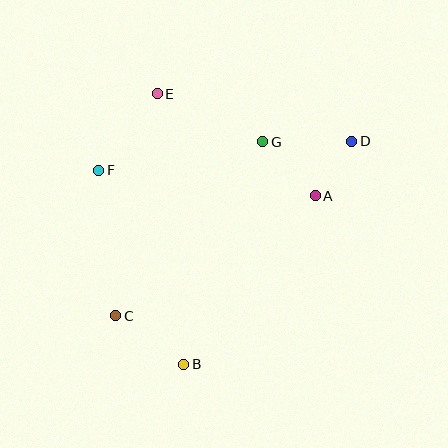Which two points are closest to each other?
Points A and D are closest to each other.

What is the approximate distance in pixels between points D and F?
The distance between D and F is approximately 254 pixels.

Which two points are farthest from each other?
Points C and D are farthest from each other.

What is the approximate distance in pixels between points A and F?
The distance between A and F is approximately 218 pixels.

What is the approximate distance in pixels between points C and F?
The distance between C and F is approximately 146 pixels.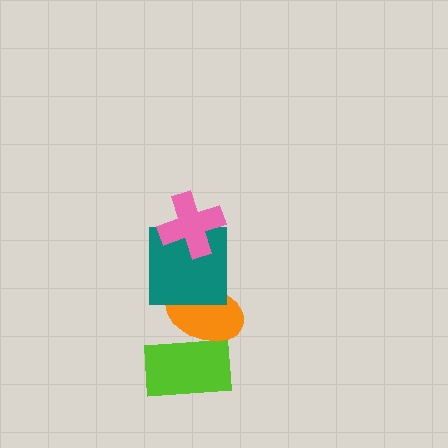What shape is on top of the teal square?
The pink cross is on top of the teal square.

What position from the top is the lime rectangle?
The lime rectangle is 4th from the top.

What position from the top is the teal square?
The teal square is 2nd from the top.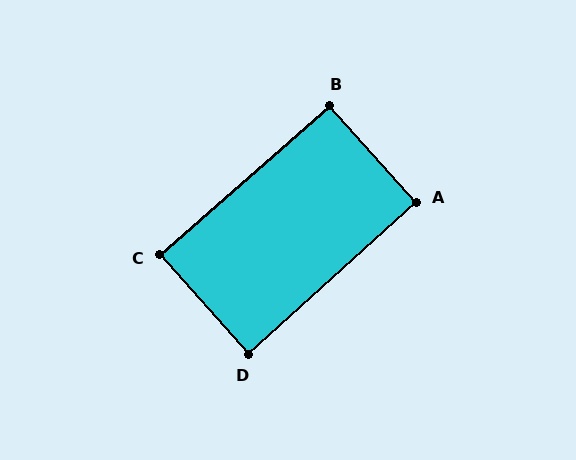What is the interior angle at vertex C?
Approximately 90 degrees (approximately right).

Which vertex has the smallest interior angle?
D, at approximately 89 degrees.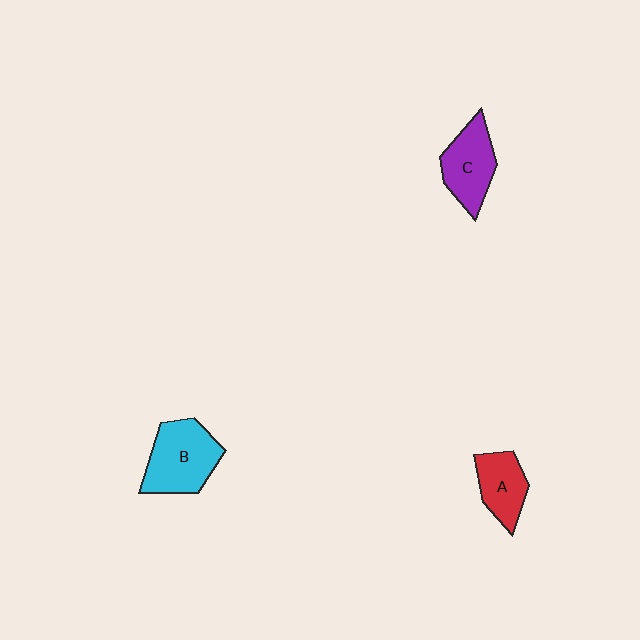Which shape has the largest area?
Shape B (cyan).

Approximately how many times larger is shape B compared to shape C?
Approximately 1.3 times.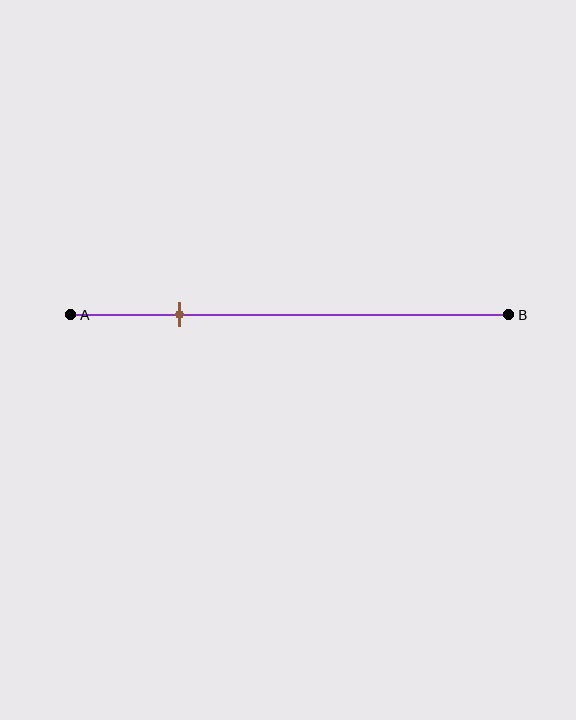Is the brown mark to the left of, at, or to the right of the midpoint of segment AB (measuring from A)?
The brown mark is to the left of the midpoint of segment AB.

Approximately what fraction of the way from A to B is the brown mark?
The brown mark is approximately 25% of the way from A to B.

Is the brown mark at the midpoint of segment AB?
No, the mark is at about 25% from A, not at the 50% midpoint.